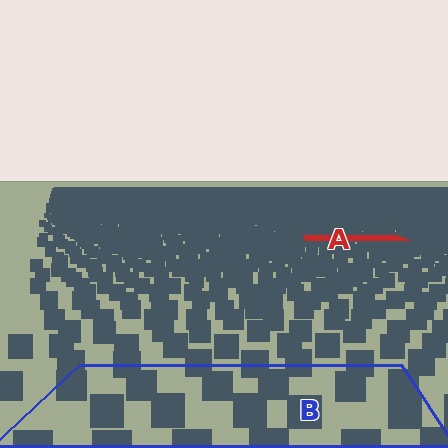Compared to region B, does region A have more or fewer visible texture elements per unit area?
Region A has more texture elements per unit area — they are packed more densely because it is farther away.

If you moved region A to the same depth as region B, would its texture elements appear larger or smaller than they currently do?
They would appear larger. At a closer depth, the same texture elements are projected at a bigger on-screen size.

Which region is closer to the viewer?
Region B is closer. The texture elements there are larger and more spread out.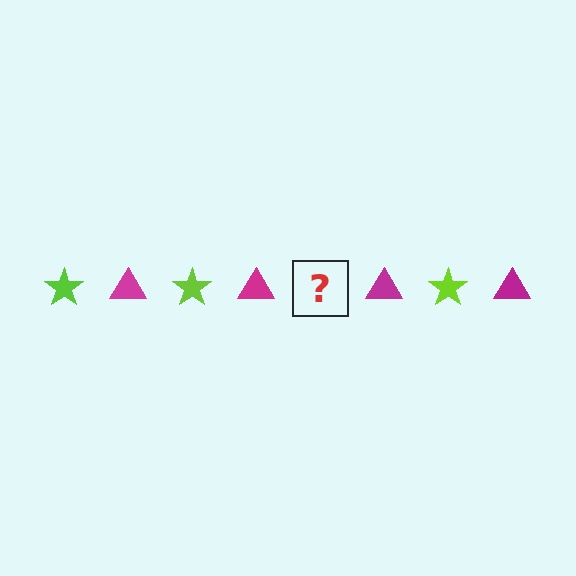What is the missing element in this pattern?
The missing element is a lime star.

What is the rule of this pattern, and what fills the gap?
The rule is that the pattern alternates between lime star and magenta triangle. The gap should be filled with a lime star.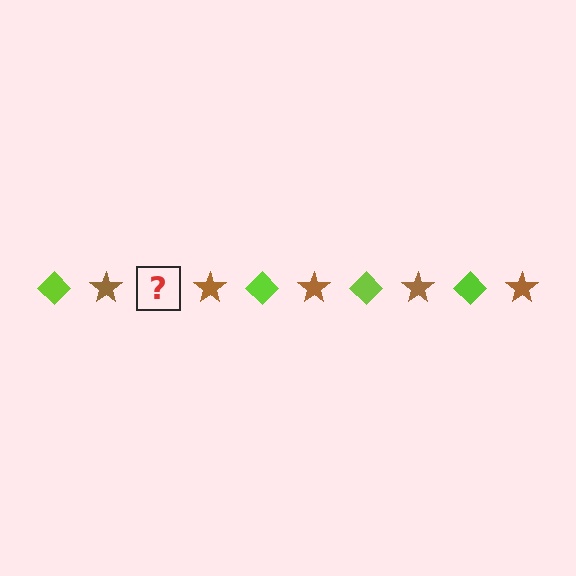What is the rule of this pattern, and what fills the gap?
The rule is that the pattern alternates between lime diamond and brown star. The gap should be filled with a lime diamond.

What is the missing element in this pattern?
The missing element is a lime diamond.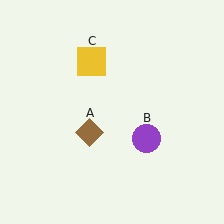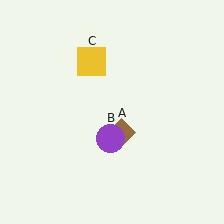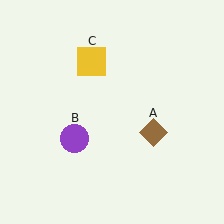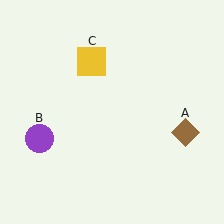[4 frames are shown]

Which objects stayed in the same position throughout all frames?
Yellow square (object C) remained stationary.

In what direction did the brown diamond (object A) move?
The brown diamond (object A) moved right.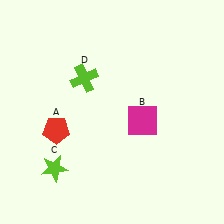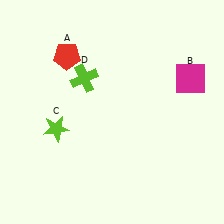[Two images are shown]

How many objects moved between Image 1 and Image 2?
3 objects moved between the two images.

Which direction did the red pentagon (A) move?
The red pentagon (A) moved up.